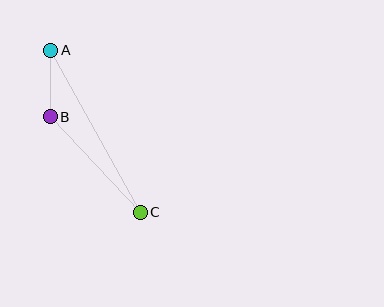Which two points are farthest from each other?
Points A and C are farthest from each other.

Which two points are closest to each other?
Points A and B are closest to each other.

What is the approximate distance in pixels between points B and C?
The distance between B and C is approximately 131 pixels.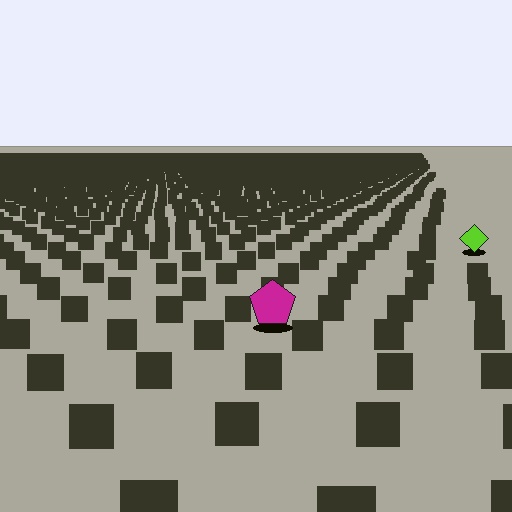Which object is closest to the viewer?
The magenta pentagon is closest. The texture marks near it are larger and more spread out.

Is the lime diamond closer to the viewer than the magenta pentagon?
No. The magenta pentagon is closer — you can tell from the texture gradient: the ground texture is coarser near it.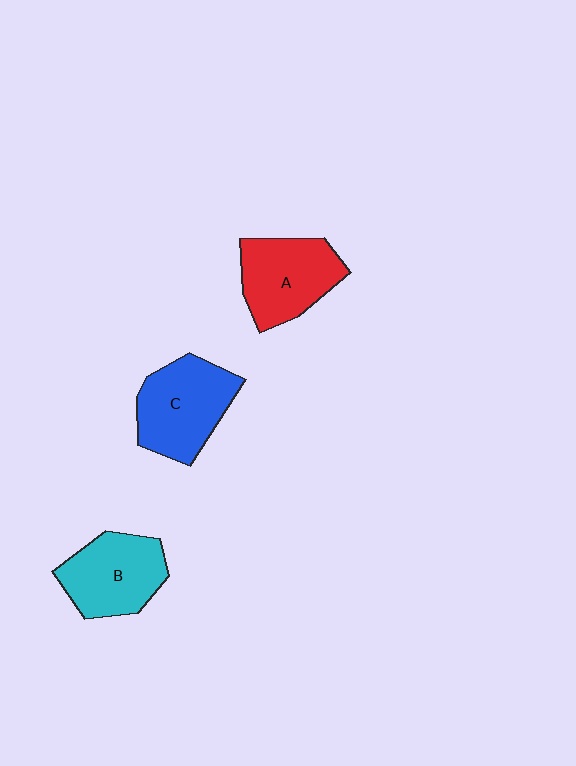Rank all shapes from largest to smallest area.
From largest to smallest: C (blue), A (red), B (cyan).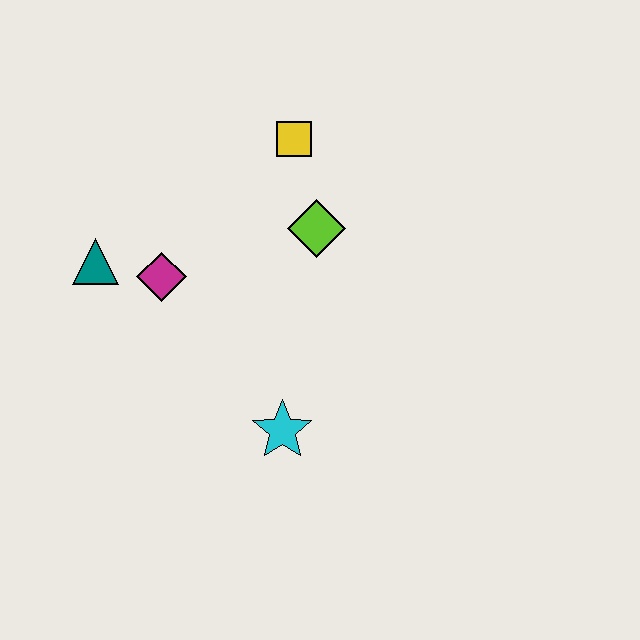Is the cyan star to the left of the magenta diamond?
No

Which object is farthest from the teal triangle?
The cyan star is farthest from the teal triangle.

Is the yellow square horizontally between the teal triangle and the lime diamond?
Yes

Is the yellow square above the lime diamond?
Yes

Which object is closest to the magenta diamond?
The teal triangle is closest to the magenta diamond.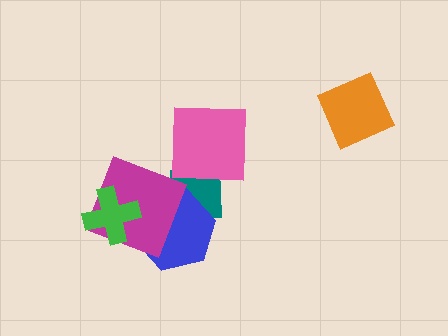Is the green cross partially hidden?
No, no other shape covers it.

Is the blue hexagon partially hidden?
Yes, it is partially covered by another shape.